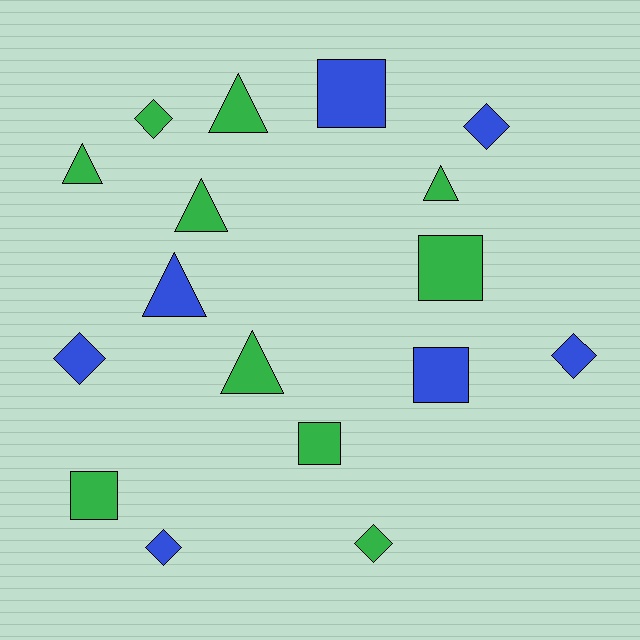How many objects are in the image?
There are 17 objects.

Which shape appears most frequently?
Triangle, with 6 objects.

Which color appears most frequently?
Green, with 10 objects.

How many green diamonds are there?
There are 2 green diamonds.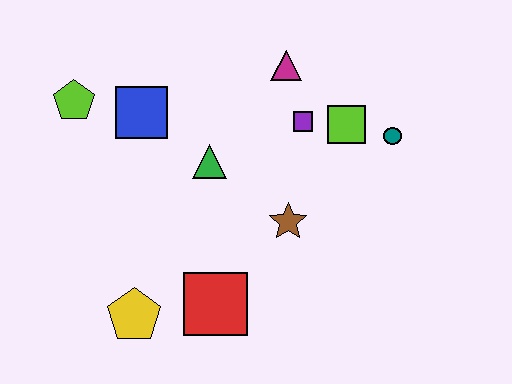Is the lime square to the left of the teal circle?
Yes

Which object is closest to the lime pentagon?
The blue square is closest to the lime pentagon.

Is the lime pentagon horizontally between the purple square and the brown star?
No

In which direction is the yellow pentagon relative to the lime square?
The yellow pentagon is to the left of the lime square.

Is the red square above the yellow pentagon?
Yes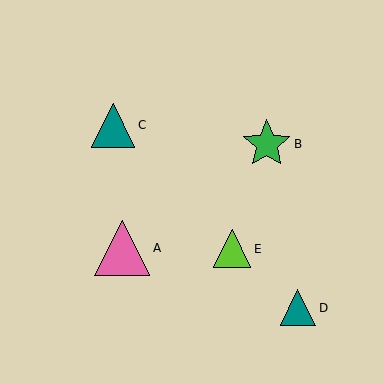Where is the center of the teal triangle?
The center of the teal triangle is at (298, 308).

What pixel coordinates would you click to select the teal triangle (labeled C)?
Click at (113, 125) to select the teal triangle C.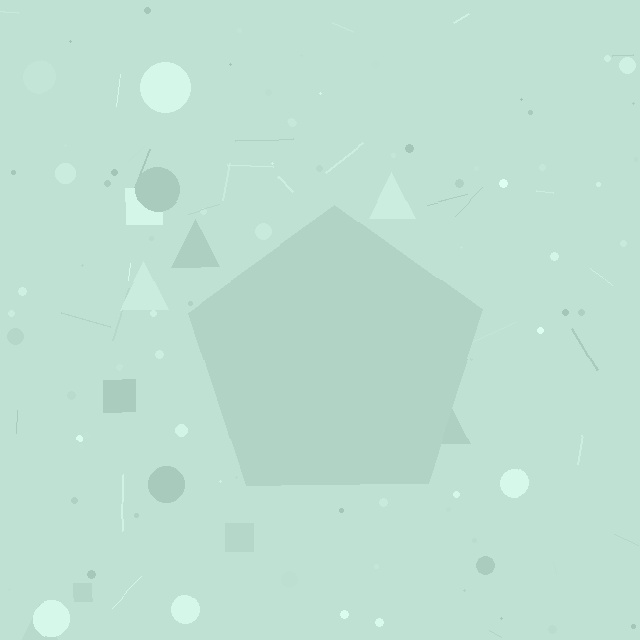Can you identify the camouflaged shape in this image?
The camouflaged shape is a pentagon.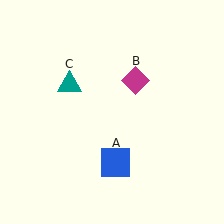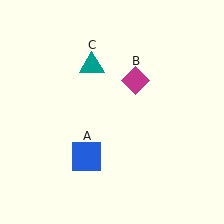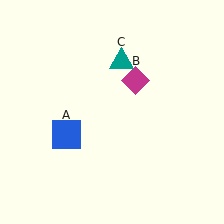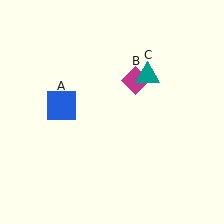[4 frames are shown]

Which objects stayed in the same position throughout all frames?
Magenta diamond (object B) remained stationary.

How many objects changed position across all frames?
2 objects changed position: blue square (object A), teal triangle (object C).